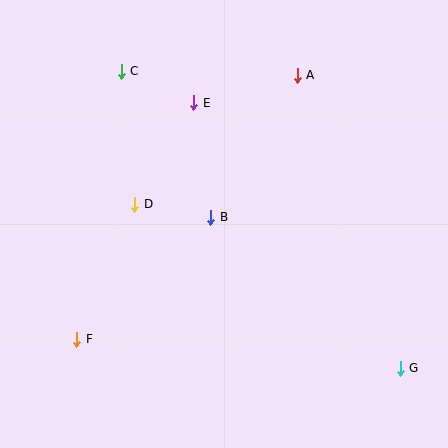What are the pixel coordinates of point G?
Point G is at (400, 368).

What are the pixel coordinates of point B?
Point B is at (211, 217).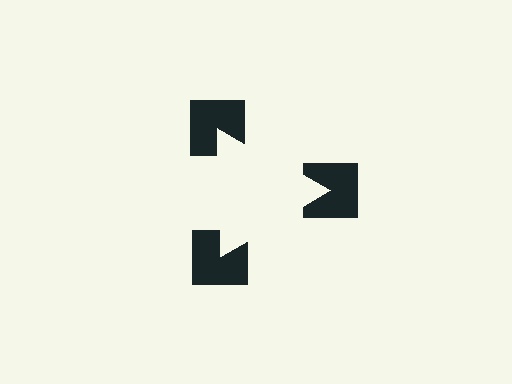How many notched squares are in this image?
There are 3 — one at each vertex of the illusory triangle.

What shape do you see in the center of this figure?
An illusory triangle — its edges are inferred from the aligned wedge cuts in the notched squares, not physically drawn.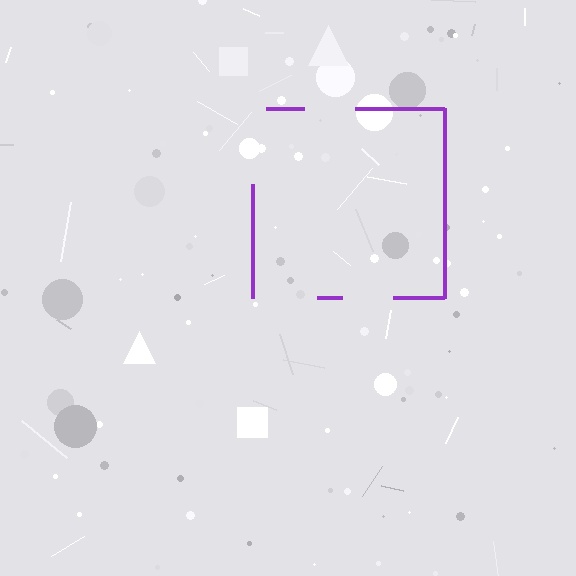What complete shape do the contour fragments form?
The contour fragments form a square.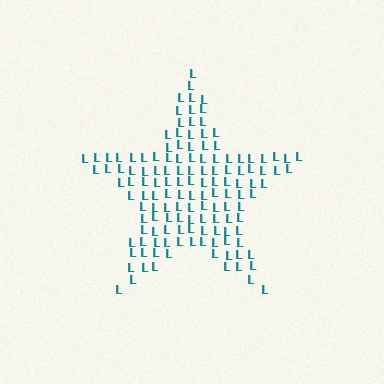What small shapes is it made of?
It is made of small letter L's.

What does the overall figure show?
The overall figure shows a star.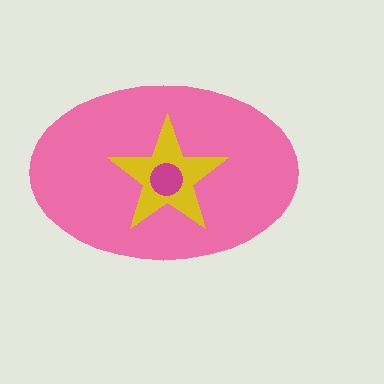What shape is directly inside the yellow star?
The magenta circle.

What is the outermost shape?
The pink ellipse.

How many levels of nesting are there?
3.